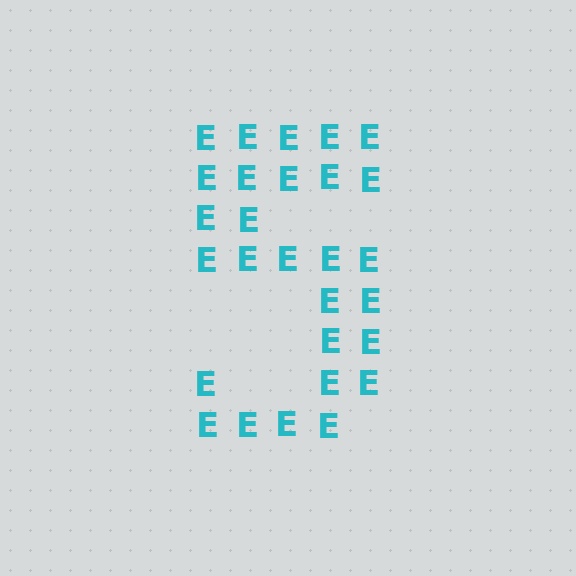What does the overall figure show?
The overall figure shows the digit 5.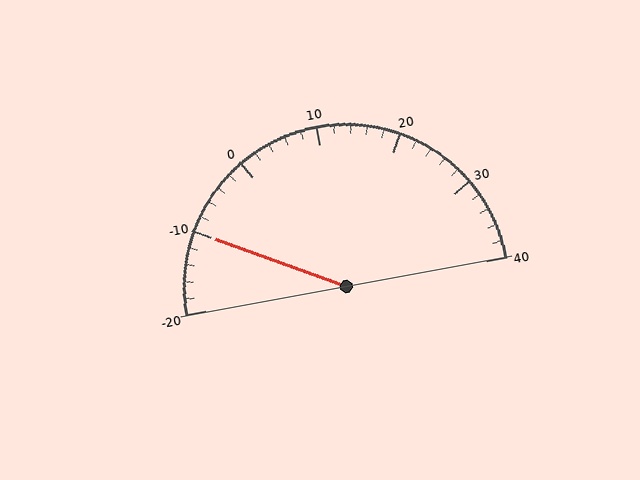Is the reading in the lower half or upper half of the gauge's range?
The reading is in the lower half of the range (-20 to 40).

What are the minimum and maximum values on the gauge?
The gauge ranges from -20 to 40.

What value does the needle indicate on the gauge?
The needle indicates approximately -10.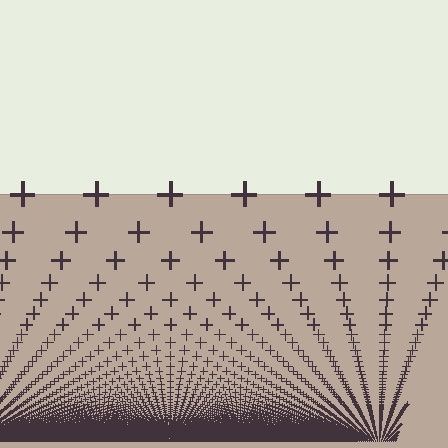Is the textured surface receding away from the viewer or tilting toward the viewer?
The surface appears to tilt toward the viewer. Texture elements get larger and sparser toward the top.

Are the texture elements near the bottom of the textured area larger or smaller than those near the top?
Smaller. The gradient is inverted — elements near the bottom are smaller and denser.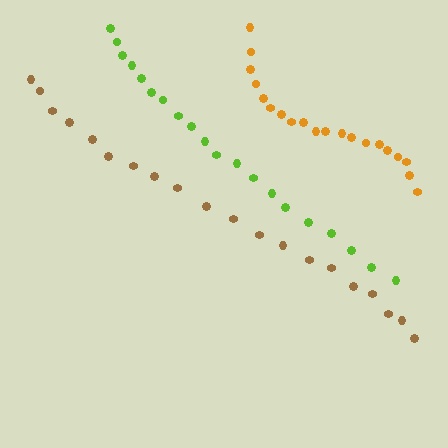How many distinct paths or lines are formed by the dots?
There are 3 distinct paths.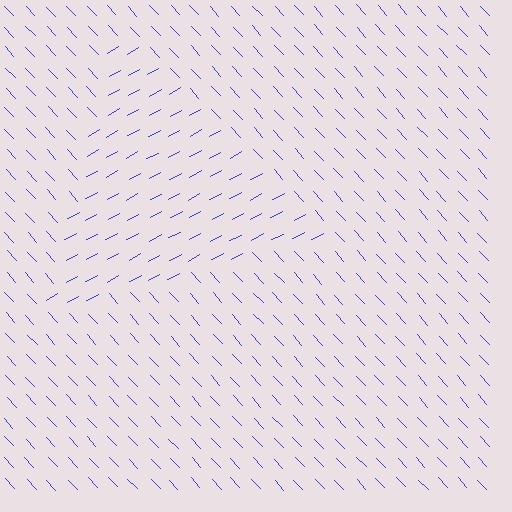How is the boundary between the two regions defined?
The boundary is defined purely by a change in line orientation (approximately 76 degrees difference). All lines are the same color and thickness.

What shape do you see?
I see a triangle.